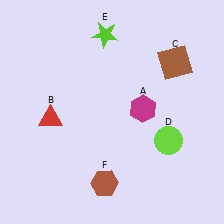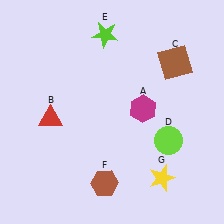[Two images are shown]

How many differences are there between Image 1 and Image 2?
There is 1 difference between the two images.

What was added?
A yellow star (G) was added in Image 2.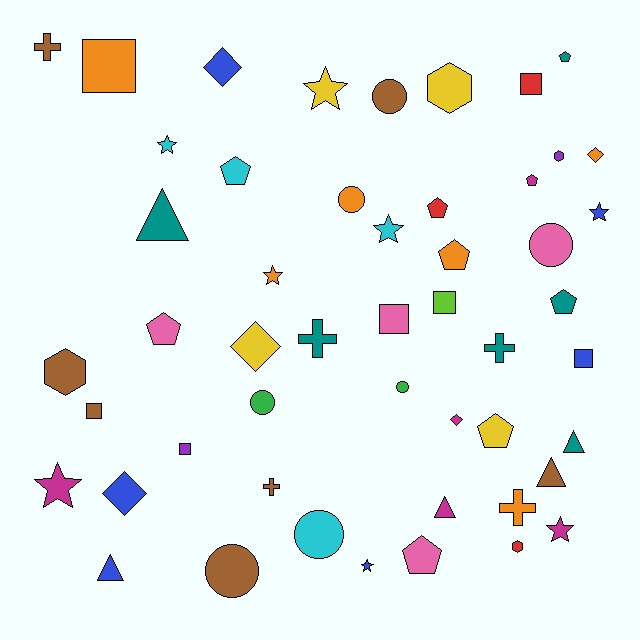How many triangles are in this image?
There are 5 triangles.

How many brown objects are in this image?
There are 7 brown objects.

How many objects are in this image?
There are 50 objects.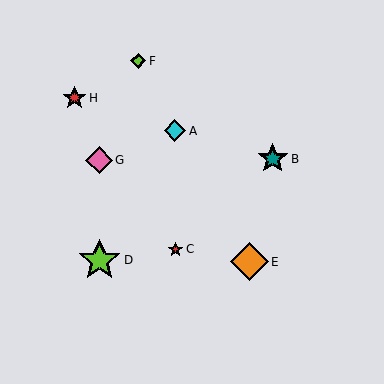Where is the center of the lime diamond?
The center of the lime diamond is at (138, 61).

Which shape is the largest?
The lime star (labeled D) is the largest.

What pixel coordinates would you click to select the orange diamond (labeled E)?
Click at (249, 262) to select the orange diamond E.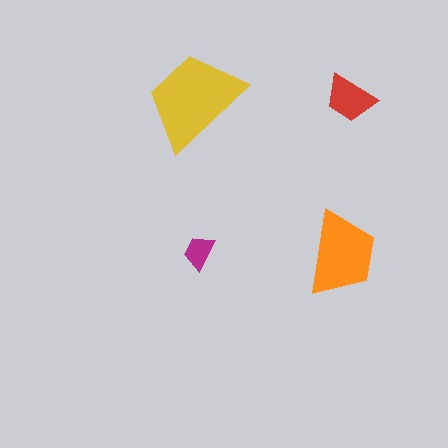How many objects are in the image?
There are 4 objects in the image.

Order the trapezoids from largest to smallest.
the yellow one, the orange one, the red one, the magenta one.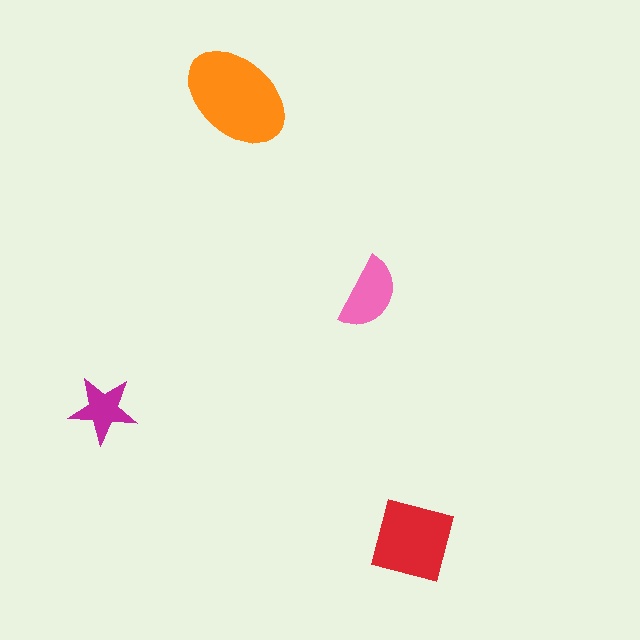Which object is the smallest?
The magenta star.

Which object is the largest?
The orange ellipse.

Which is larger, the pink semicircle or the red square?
The red square.